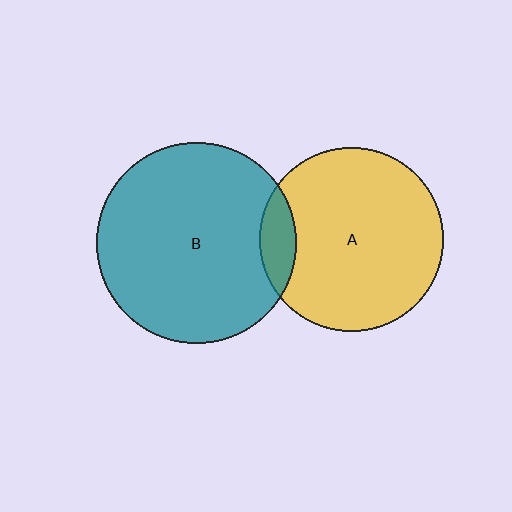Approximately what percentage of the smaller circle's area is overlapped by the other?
Approximately 10%.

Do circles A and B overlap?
Yes.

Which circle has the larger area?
Circle B (teal).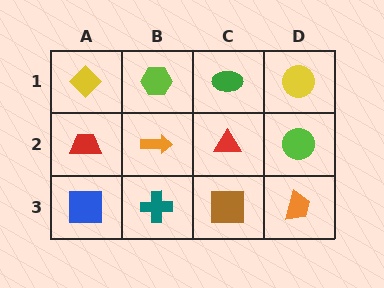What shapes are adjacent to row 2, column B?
A lime hexagon (row 1, column B), a teal cross (row 3, column B), a red trapezoid (row 2, column A), a red triangle (row 2, column C).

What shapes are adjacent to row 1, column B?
An orange arrow (row 2, column B), a yellow diamond (row 1, column A), a green ellipse (row 1, column C).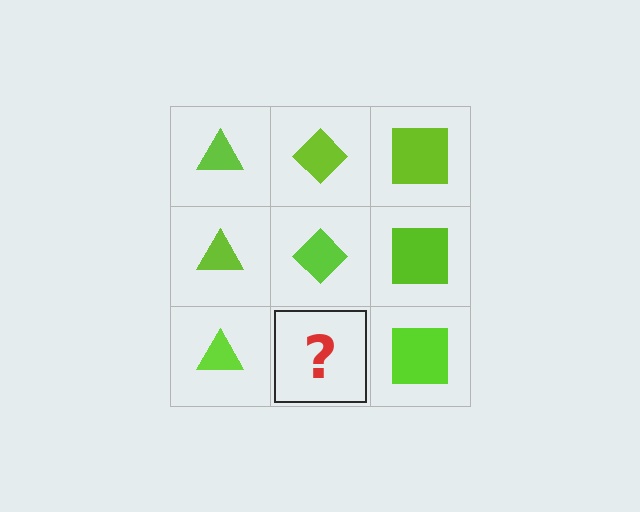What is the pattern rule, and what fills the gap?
The rule is that each column has a consistent shape. The gap should be filled with a lime diamond.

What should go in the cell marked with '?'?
The missing cell should contain a lime diamond.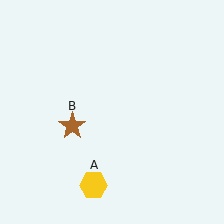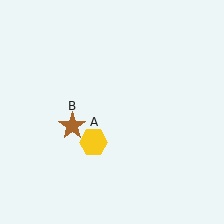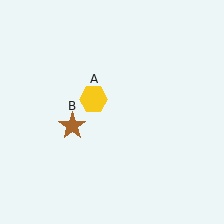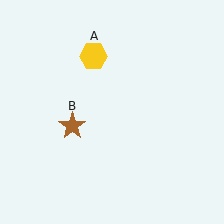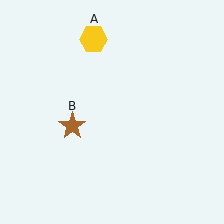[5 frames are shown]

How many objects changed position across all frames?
1 object changed position: yellow hexagon (object A).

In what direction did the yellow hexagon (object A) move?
The yellow hexagon (object A) moved up.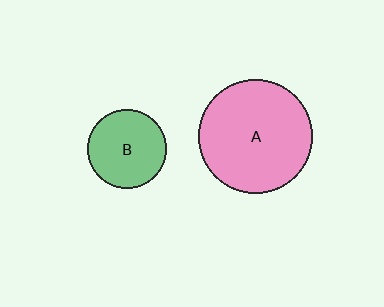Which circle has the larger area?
Circle A (pink).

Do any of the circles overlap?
No, none of the circles overlap.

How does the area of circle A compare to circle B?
Approximately 2.1 times.